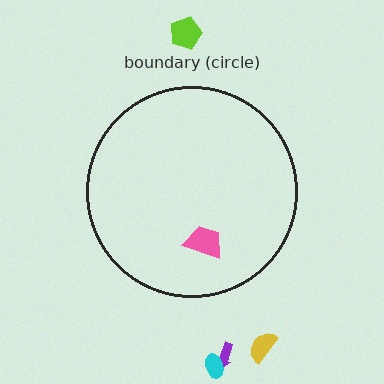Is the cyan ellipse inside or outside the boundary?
Outside.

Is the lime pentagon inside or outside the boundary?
Outside.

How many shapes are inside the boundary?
1 inside, 4 outside.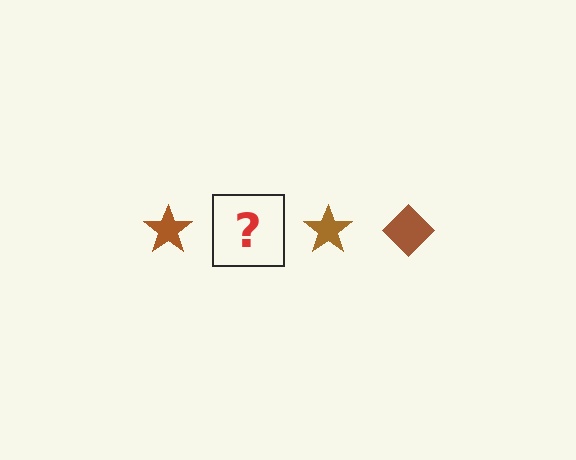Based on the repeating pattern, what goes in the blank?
The blank should be a brown diamond.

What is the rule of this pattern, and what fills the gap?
The rule is that the pattern cycles through star, diamond shapes in brown. The gap should be filled with a brown diamond.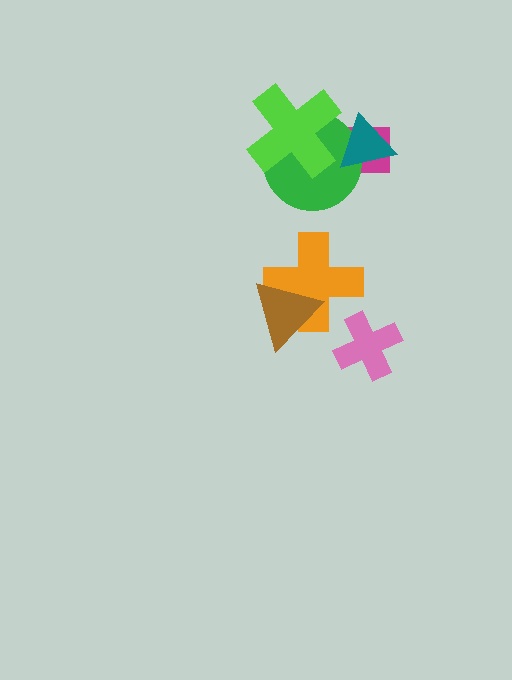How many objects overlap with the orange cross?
1 object overlaps with the orange cross.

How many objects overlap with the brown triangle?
1 object overlaps with the brown triangle.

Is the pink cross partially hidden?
No, no other shape covers it.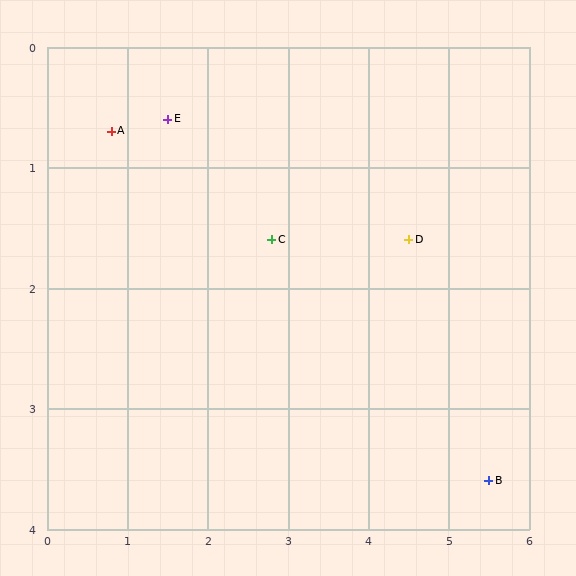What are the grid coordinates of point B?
Point B is at approximately (5.5, 3.6).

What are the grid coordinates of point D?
Point D is at approximately (4.5, 1.6).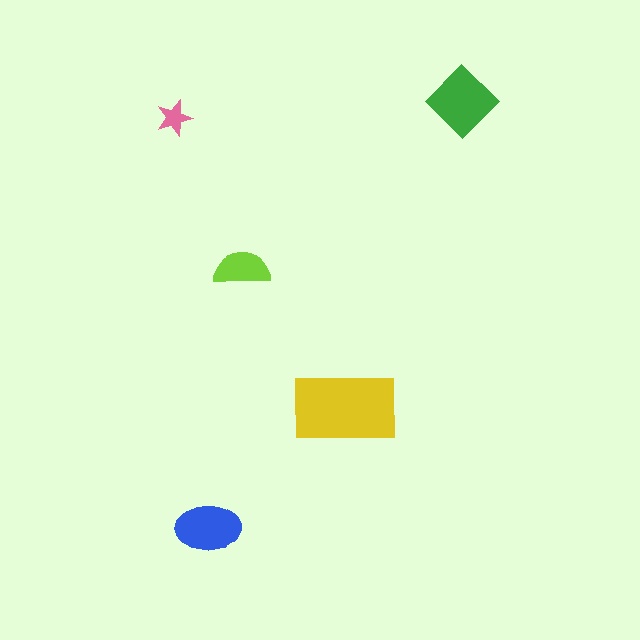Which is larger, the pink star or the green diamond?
The green diamond.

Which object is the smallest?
The pink star.